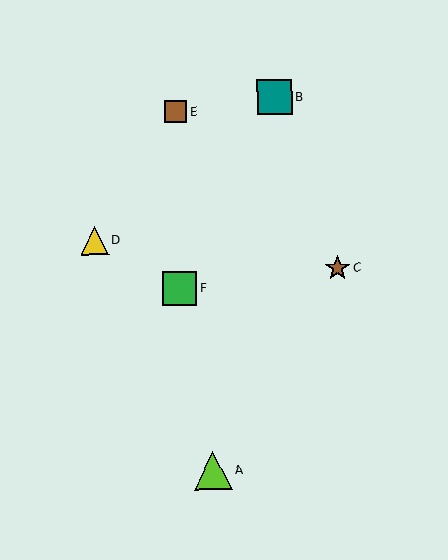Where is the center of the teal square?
The center of the teal square is at (275, 97).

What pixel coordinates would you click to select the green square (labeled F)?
Click at (180, 289) to select the green square F.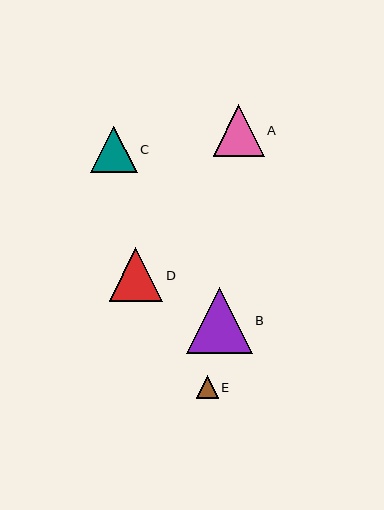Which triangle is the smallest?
Triangle E is the smallest with a size of approximately 22 pixels.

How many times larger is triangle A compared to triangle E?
Triangle A is approximately 2.3 times the size of triangle E.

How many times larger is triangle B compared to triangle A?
Triangle B is approximately 1.3 times the size of triangle A.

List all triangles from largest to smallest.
From largest to smallest: B, D, A, C, E.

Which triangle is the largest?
Triangle B is the largest with a size of approximately 66 pixels.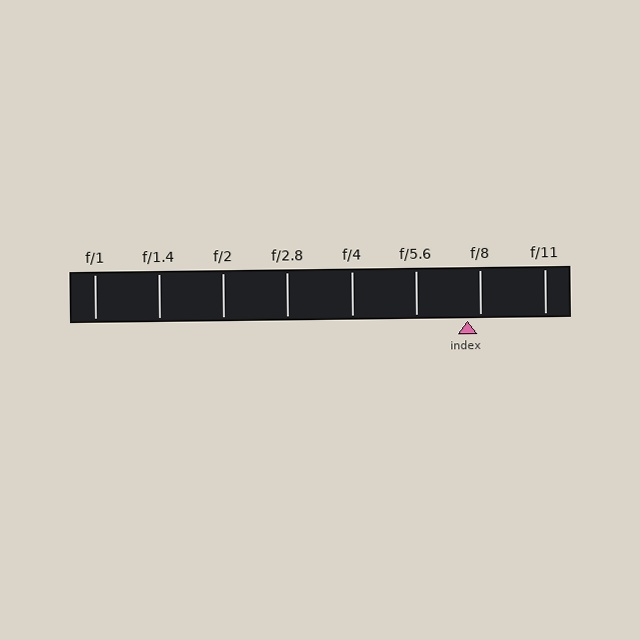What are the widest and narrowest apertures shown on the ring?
The widest aperture shown is f/1 and the narrowest is f/11.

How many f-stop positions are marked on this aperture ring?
There are 8 f-stop positions marked.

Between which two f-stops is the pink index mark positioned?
The index mark is between f/5.6 and f/8.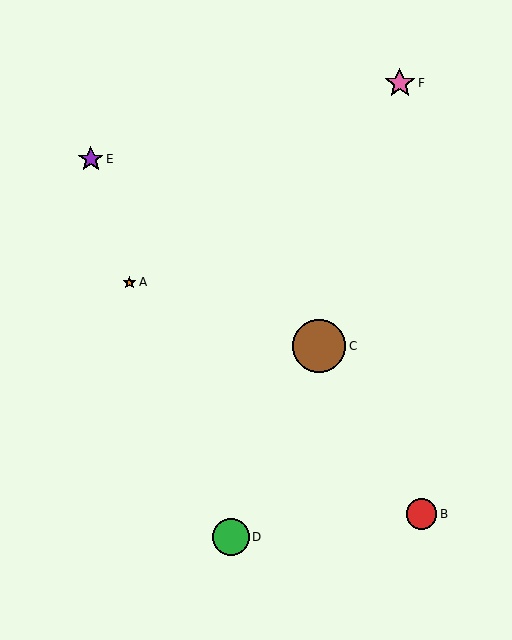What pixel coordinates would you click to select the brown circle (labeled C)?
Click at (319, 346) to select the brown circle C.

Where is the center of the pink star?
The center of the pink star is at (400, 83).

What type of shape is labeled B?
Shape B is a red circle.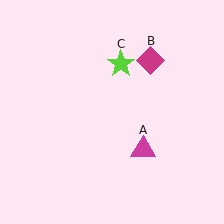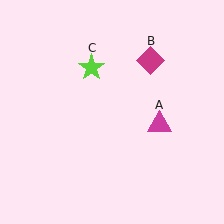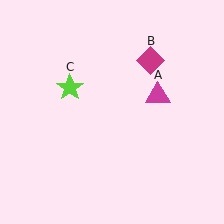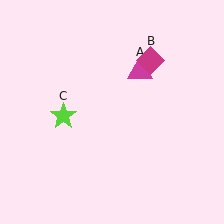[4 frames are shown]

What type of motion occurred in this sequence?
The magenta triangle (object A), lime star (object C) rotated counterclockwise around the center of the scene.